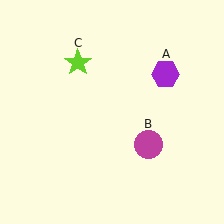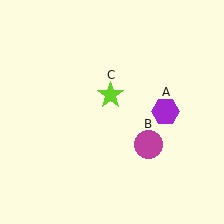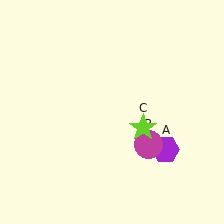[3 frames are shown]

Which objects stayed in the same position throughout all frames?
Magenta circle (object B) remained stationary.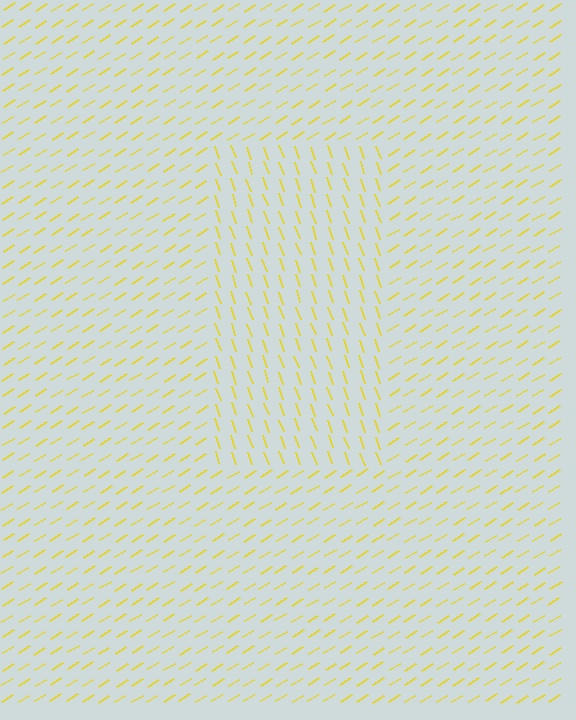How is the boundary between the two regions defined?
The boundary is defined purely by a change in line orientation (approximately 79 degrees difference). All lines are the same color and thickness.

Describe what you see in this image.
The image is filled with small yellow line segments. A rectangle region in the image has lines oriented differently from the surrounding lines, creating a visible texture boundary.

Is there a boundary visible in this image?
Yes, there is a texture boundary formed by a change in line orientation.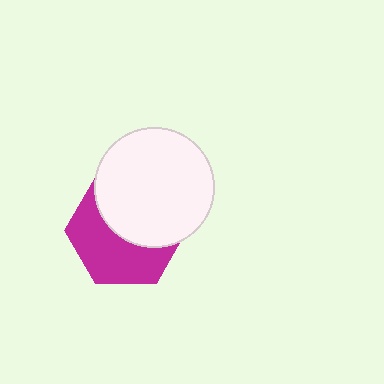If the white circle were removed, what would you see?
You would see the complete magenta hexagon.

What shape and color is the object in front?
The object in front is a white circle.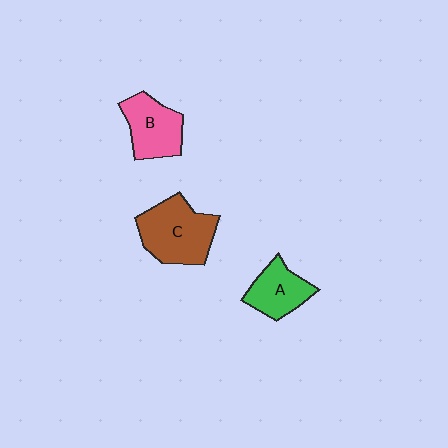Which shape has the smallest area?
Shape A (green).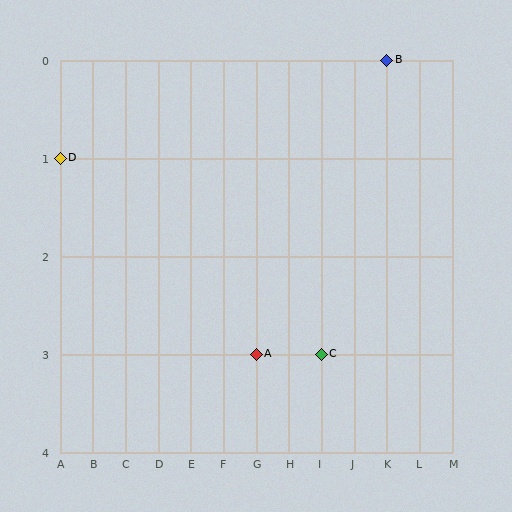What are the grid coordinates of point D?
Point D is at grid coordinates (A, 1).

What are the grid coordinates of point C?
Point C is at grid coordinates (I, 3).